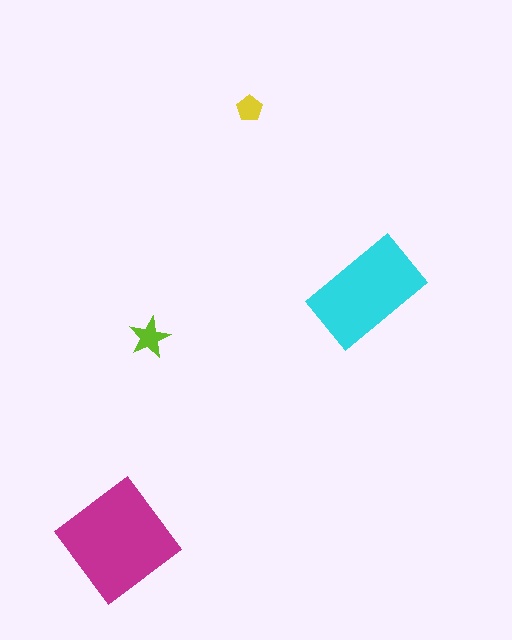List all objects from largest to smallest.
The magenta diamond, the cyan rectangle, the lime star, the yellow pentagon.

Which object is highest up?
The yellow pentagon is topmost.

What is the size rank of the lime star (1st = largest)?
3rd.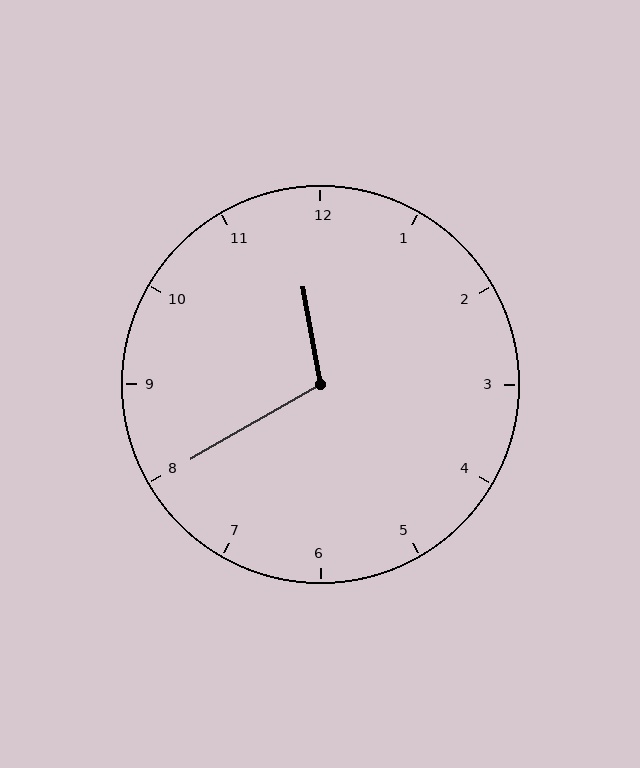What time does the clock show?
11:40.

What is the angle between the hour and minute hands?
Approximately 110 degrees.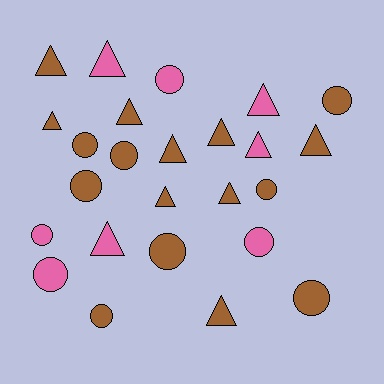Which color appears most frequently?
Brown, with 17 objects.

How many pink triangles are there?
There are 4 pink triangles.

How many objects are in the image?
There are 25 objects.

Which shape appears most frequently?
Triangle, with 13 objects.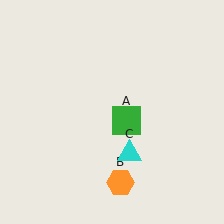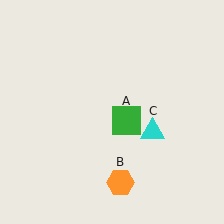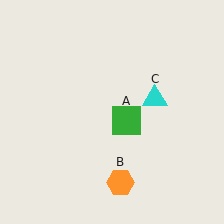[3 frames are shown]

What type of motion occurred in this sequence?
The cyan triangle (object C) rotated counterclockwise around the center of the scene.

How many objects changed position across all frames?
1 object changed position: cyan triangle (object C).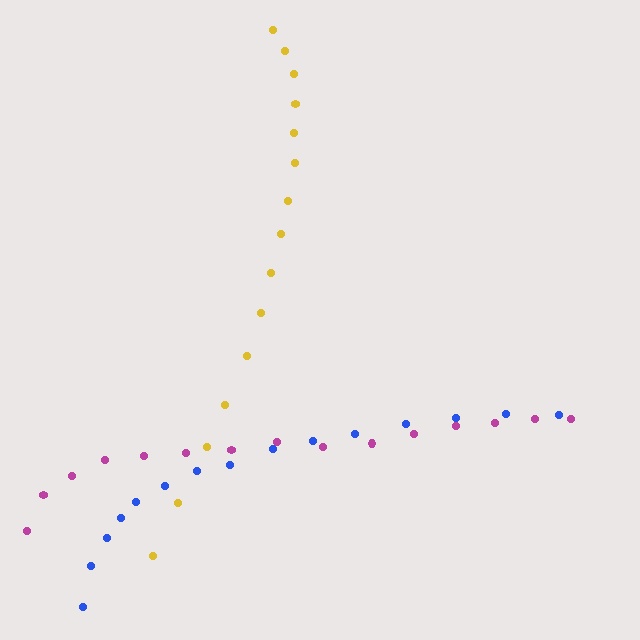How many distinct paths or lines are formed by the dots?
There are 3 distinct paths.